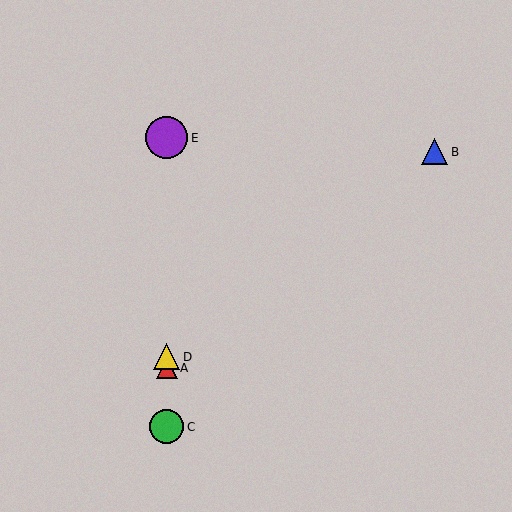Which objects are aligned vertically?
Objects A, C, D, E are aligned vertically.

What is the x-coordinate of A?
Object A is at x≈167.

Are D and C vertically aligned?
Yes, both are at x≈167.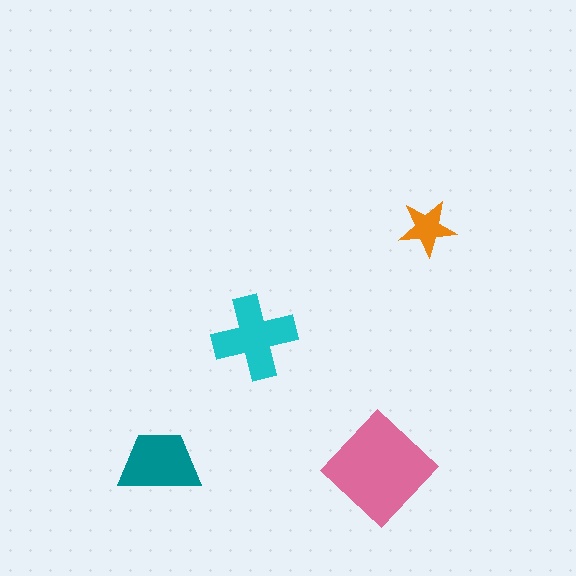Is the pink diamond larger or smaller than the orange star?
Larger.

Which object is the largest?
The pink diamond.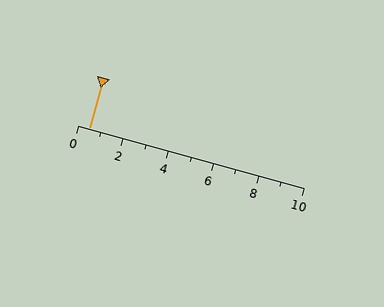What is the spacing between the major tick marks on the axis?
The major ticks are spaced 2 apart.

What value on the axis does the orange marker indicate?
The marker indicates approximately 0.5.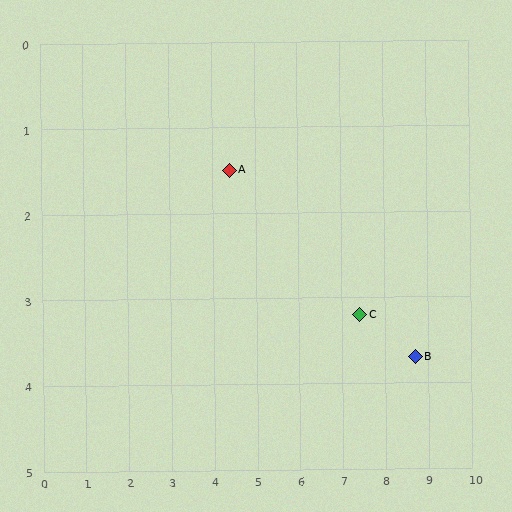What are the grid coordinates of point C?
Point C is at approximately (7.4, 3.2).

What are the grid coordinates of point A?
Point A is at approximately (4.4, 1.5).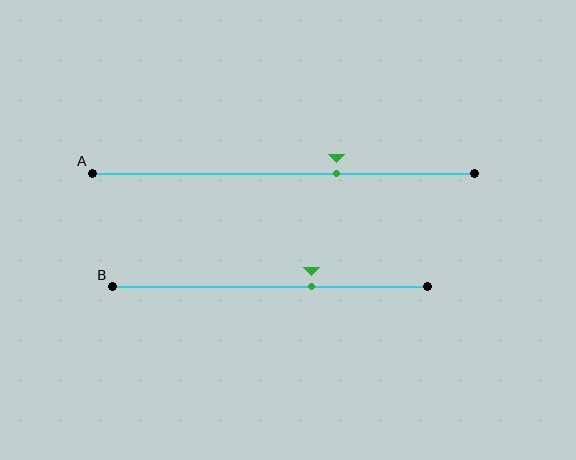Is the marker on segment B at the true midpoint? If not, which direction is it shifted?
No, the marker on segment B is shifted to the right by about 13% of the segment length.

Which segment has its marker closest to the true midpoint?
Segment B has its marker closest to the true midpoint.